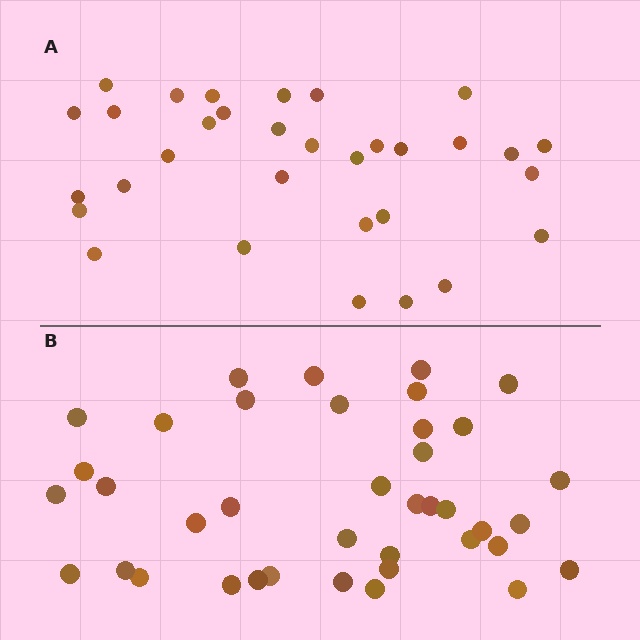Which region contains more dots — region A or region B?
Region B (the bottom region) has more dots.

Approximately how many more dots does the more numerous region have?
Region B has roughly 8 or so more dots than region A.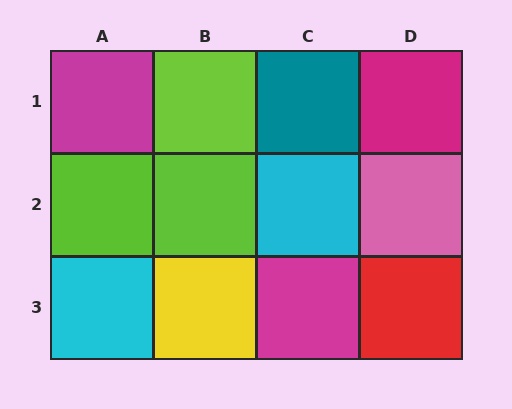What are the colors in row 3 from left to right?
Cyan, yellow, magenta, red.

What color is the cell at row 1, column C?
Teal.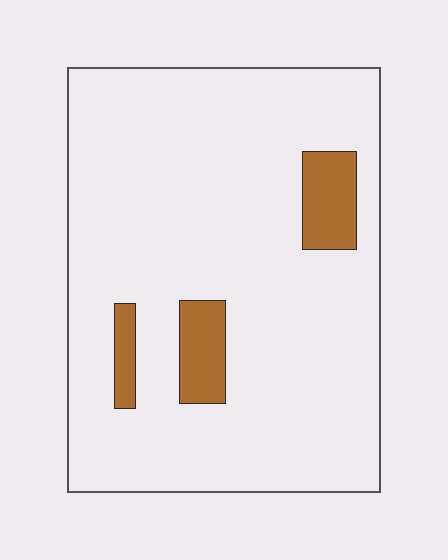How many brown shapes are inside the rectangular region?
3.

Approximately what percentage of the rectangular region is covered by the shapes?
Approximately 10%.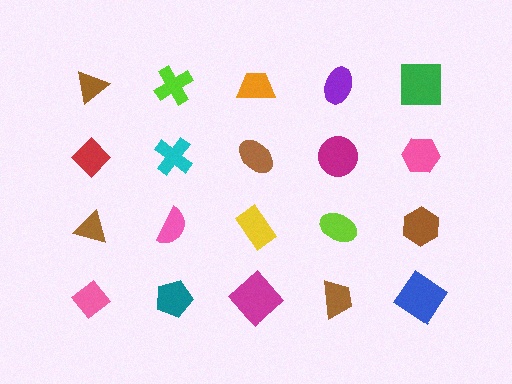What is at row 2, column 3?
A brown ellipse.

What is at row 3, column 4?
A lime ellipse.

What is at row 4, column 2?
A teal pentagon.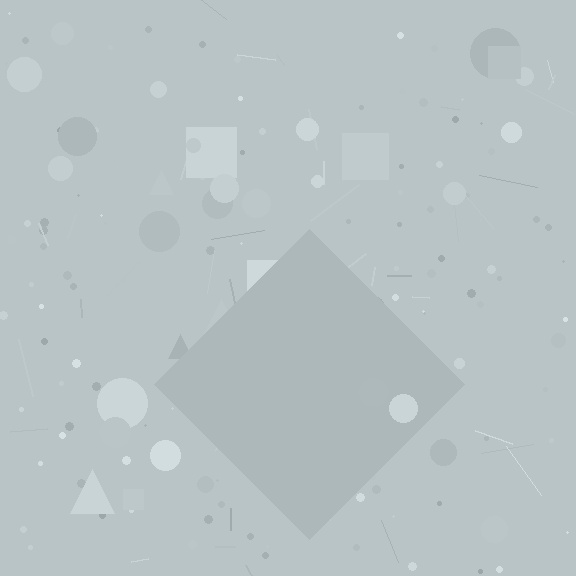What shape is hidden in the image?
A diamond is hidden in the image.